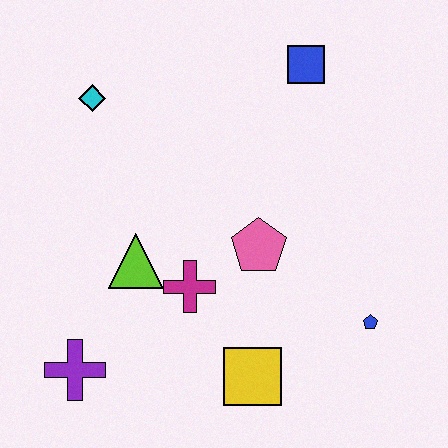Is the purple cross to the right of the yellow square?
No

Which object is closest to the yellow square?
The magenta cross is closest to the yellow square.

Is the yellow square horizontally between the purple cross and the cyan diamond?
No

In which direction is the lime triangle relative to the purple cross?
The lime triangle is above the purple cross.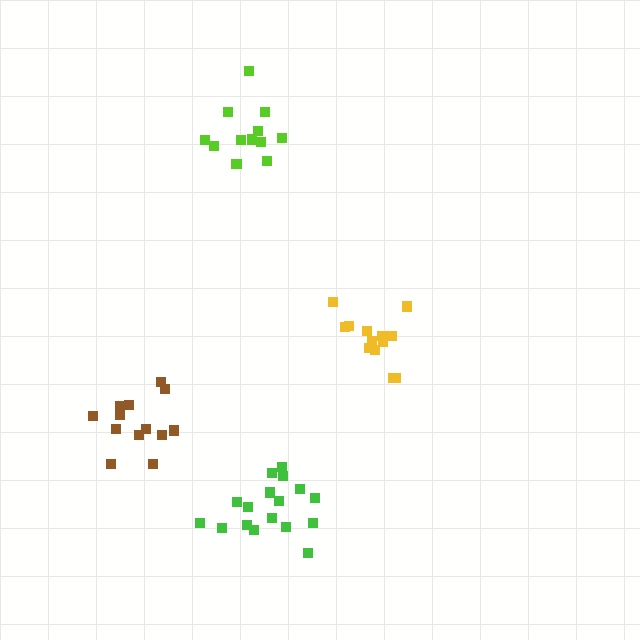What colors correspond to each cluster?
The clusters are colored: lime, green, yellow, brown.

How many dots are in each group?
Group 1: 12 dots, Group 2: 17 dots, Group 3: 13 dots, Group 4: 13 dots (55 total).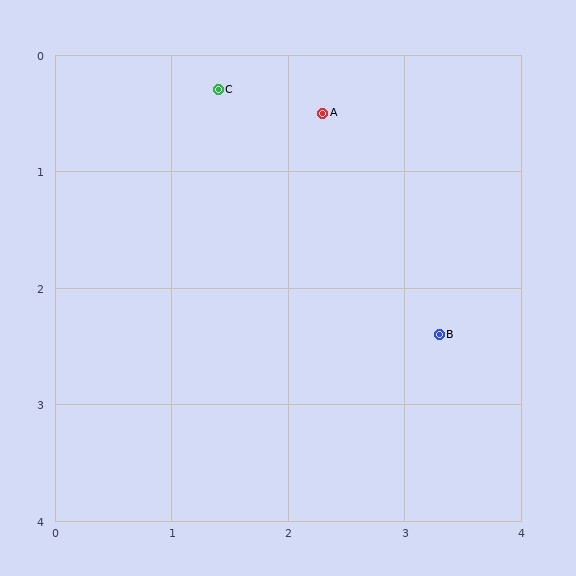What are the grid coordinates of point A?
Point A is at approximately (2.3, 0.5).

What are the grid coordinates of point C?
Point C is at approximately (1.4, 0.3).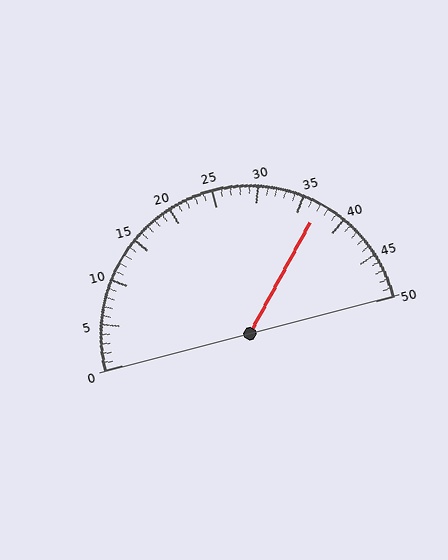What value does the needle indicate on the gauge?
The needle indicates approximately 37.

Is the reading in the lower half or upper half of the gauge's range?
The reading is in the upper half of the range (0 to 50).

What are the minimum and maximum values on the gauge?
The gauge ranges from 0 to 50.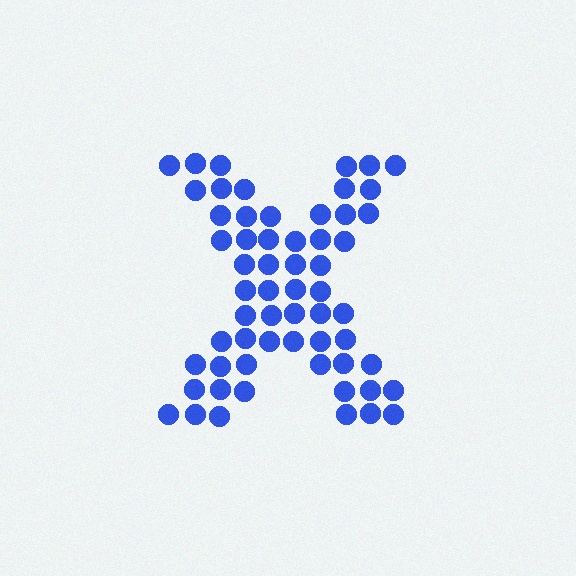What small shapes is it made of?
It is made of small circles.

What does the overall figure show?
The overall figure shows the letter X.